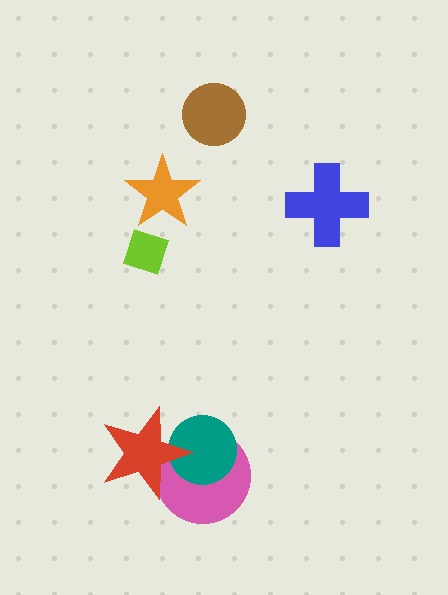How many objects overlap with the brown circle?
0 objects overlap with the brown circle.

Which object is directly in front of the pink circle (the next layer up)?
The teal circle is directly in front of the pink circle.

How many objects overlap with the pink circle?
2 objects overlap with the pink circle.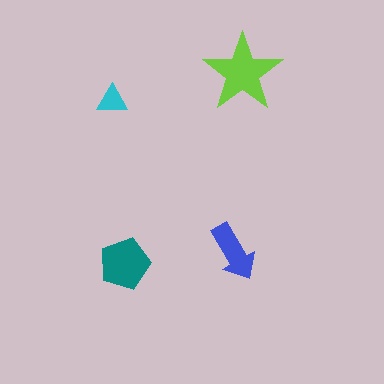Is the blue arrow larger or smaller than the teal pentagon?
Smaller.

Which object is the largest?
The lime star.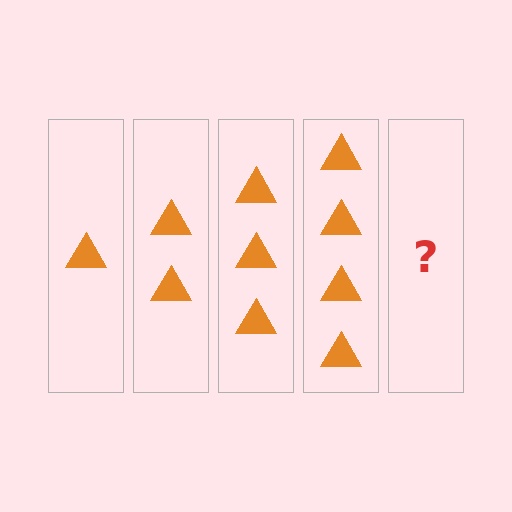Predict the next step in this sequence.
The next step is 5 triangles.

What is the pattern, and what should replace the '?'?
The pattern is that each step adds one more triangle. The '?' should be 5 triangles.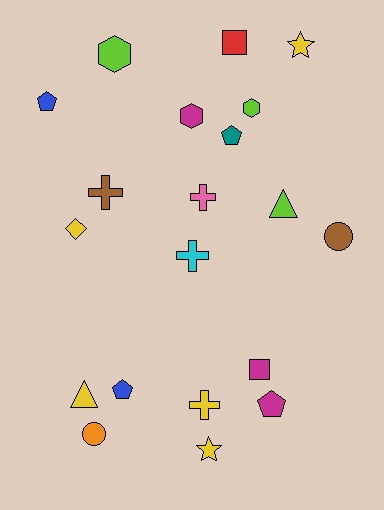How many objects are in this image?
There are 20 objects.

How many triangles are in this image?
There are 2 triangles.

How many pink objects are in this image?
There is 1 pink object.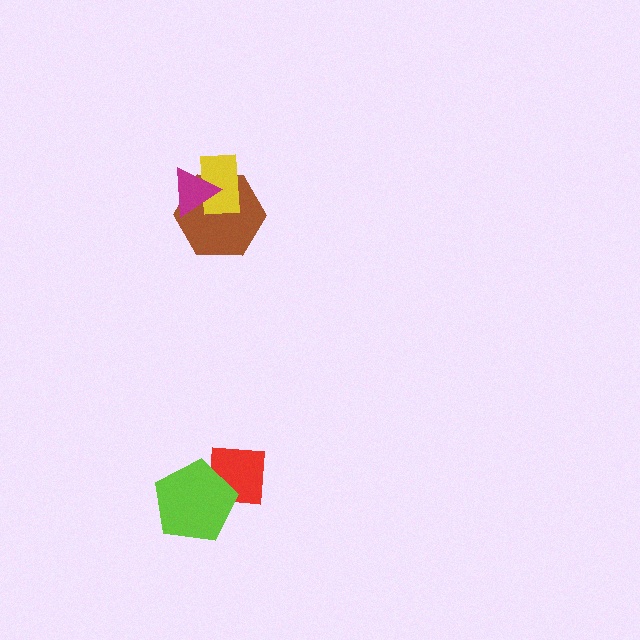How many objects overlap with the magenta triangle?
2 objects overlap with the magenta triangle.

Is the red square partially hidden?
Yes, it is partially covered by another shape.